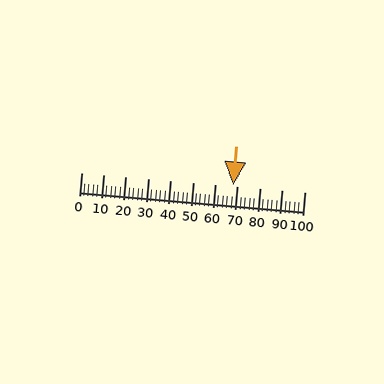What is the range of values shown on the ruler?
The ruler shows values from 0 to 100.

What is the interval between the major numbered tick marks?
The major tick marks are spaced 10 units apart.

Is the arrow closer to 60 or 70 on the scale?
The arrow is closer to 70.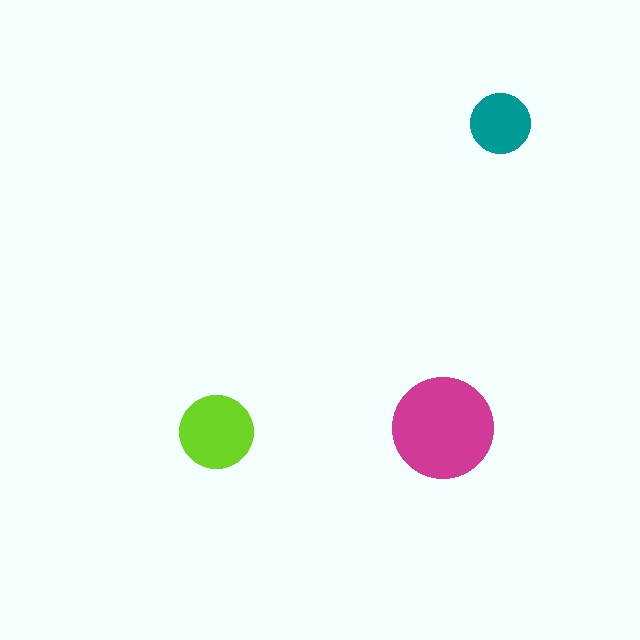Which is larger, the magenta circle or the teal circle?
The magenta one.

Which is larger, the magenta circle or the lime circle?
The magenta one.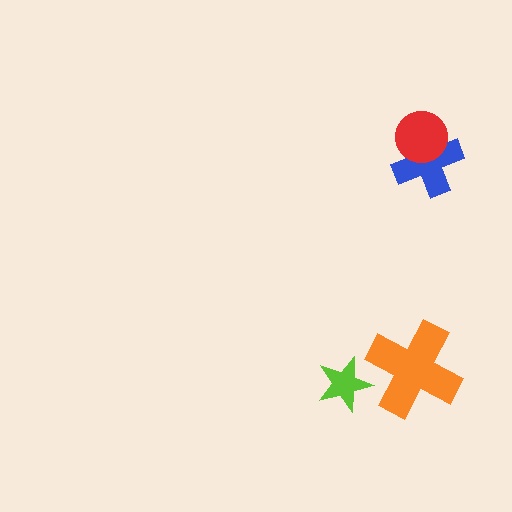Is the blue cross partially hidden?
Yes, it is partially covered by another shape.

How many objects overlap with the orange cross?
0 objects overlap with the orange cross.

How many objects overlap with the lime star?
0 objects overlap with the lime star.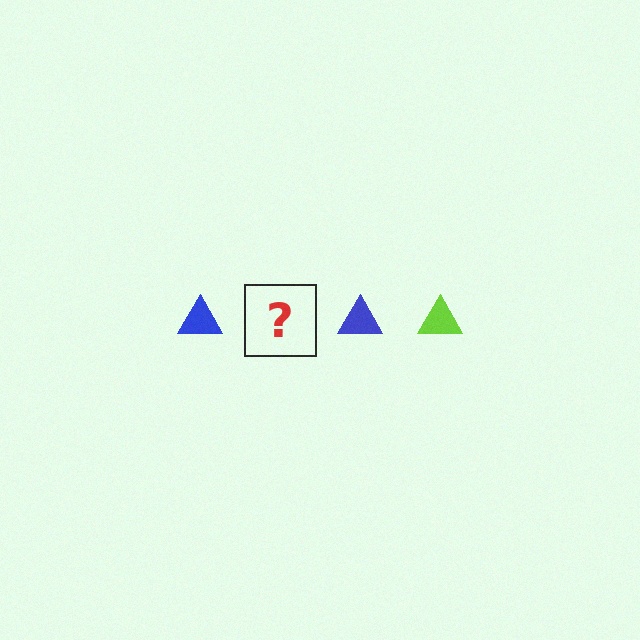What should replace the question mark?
The question mark should be replaced with a lime triangle.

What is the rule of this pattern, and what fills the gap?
The rule is that the pattern cycles through blue, lime triangles. The gap should be filled with a lime triangle.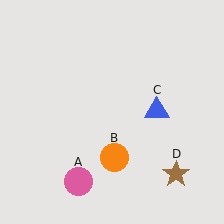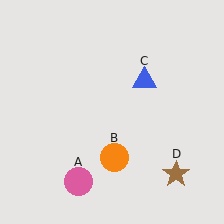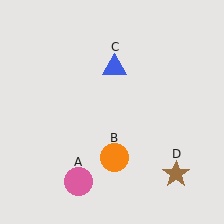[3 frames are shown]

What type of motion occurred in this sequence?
The blue triangle (object C) rotated counterclockwise around the center of the scene.